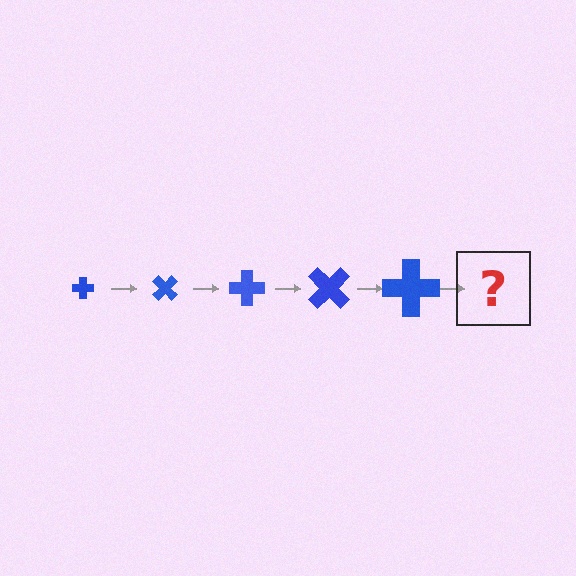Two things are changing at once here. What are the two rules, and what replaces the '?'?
The two rules are that the cross grows larger each step and it rotates 45 degrees each step. The '?' should be a cross, larger than the previous one and rotated 225 degrees from the start.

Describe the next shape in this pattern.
It should be a cross, larger than the previous one and rotated 225 degrees from the start.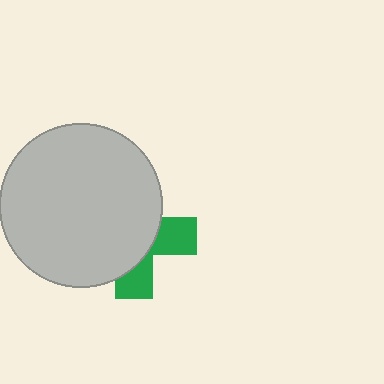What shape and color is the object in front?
The object in front is a light gray circle.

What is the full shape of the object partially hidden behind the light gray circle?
The partially hidden object is a green cross.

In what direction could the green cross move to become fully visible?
The green cross could move right. That would shift it out from behind the light gray circle entirely.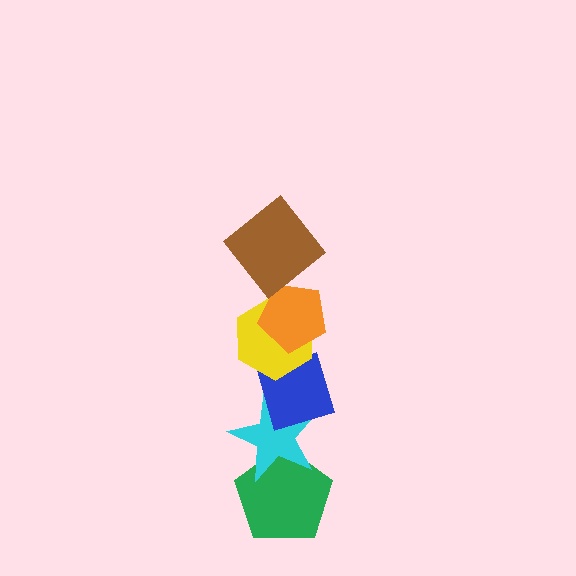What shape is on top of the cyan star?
The blue diamond is on top of the cyan star.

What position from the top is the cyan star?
The cyan star is 5th from the top.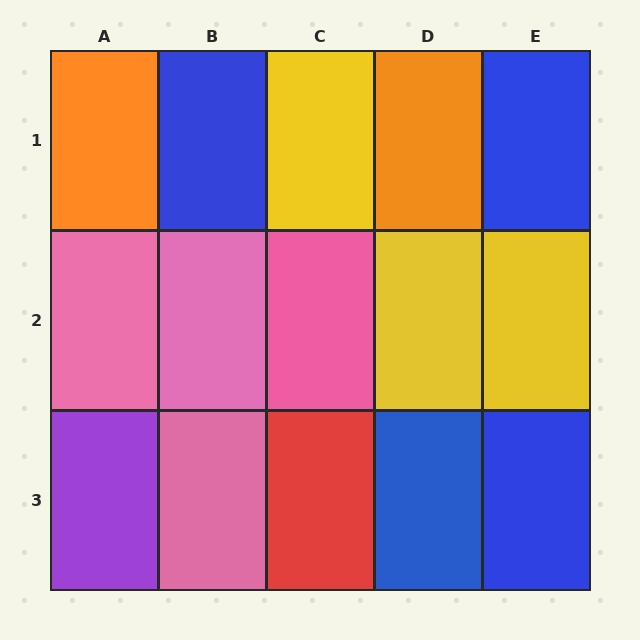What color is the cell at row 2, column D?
Yellow.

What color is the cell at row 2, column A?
Pink.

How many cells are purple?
1 cell is purple.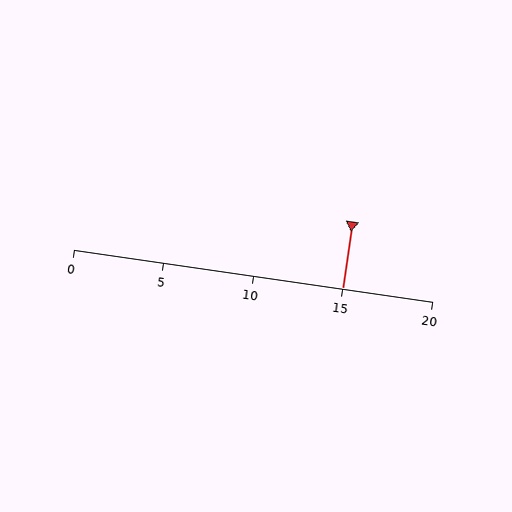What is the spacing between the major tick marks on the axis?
The major ticks are spaced 5 apart.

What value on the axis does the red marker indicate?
The marker indicates approximately 15.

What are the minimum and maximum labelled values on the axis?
The axis runs from 0 to 20.